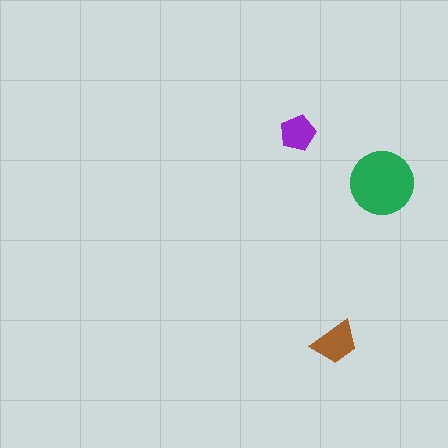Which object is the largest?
The green circle.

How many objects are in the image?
There are 3 objects in the image.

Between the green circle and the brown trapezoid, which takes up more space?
The green circle.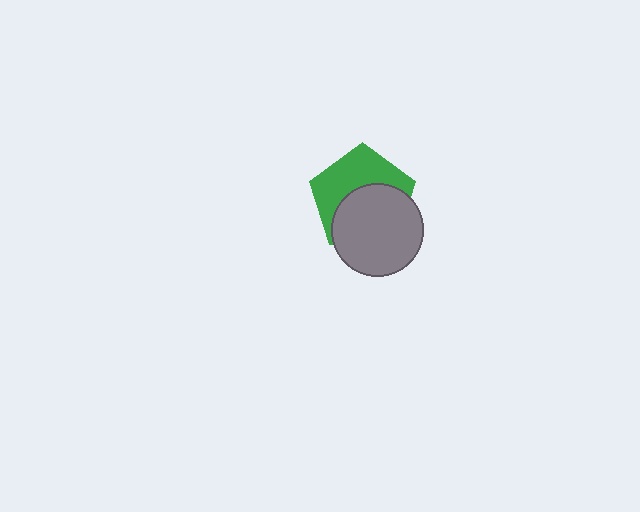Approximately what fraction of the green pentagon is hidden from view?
Roughly 52% of the green pentagon is hidden behind the gray circle.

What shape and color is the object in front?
The object in front is a gray circle.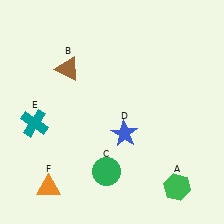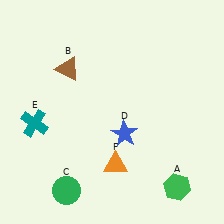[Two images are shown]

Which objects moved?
The objects that moved are: the green circle (C), the orange triangle (F).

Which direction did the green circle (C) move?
The green circle (C) moved left.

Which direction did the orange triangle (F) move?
The orange triangle (F) moved right.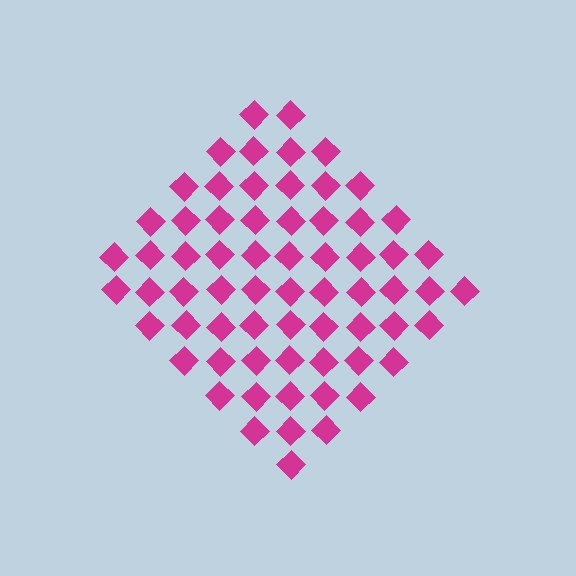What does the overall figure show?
The overall figure shows a diamond.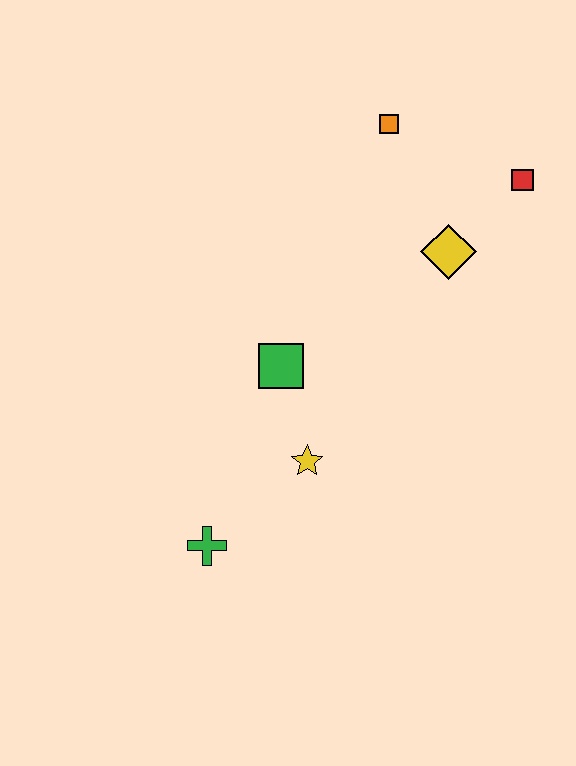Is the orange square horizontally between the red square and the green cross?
Yes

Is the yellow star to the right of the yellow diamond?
No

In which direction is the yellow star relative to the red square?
The yellow star is below the red square.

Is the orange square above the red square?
Yes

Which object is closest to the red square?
The yellow diamond is closest to the red square.